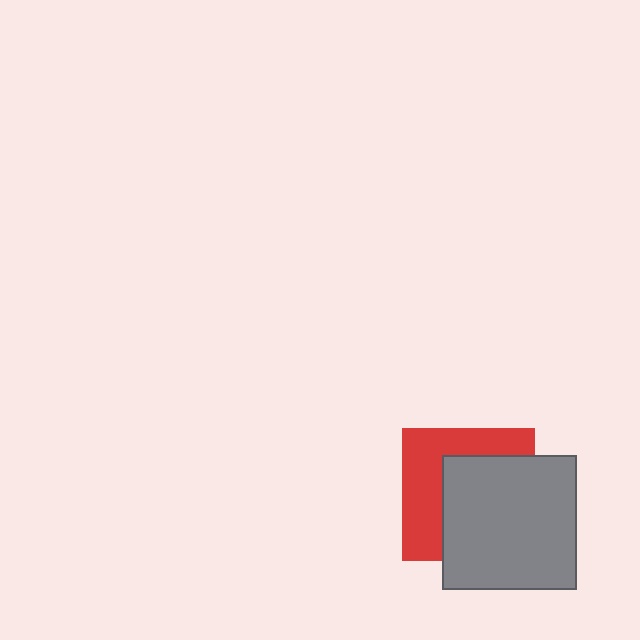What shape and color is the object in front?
The object in front is a gray square.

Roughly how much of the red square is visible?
A small part of it is visible (roughly 45%).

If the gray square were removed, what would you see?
You would see the complete red square.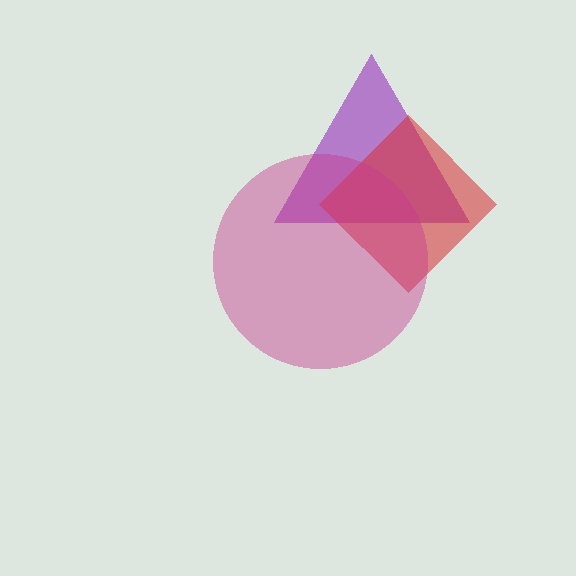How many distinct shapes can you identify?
There are 3 distinct shapes: a purple triangle, a red diamond, a magenta circle.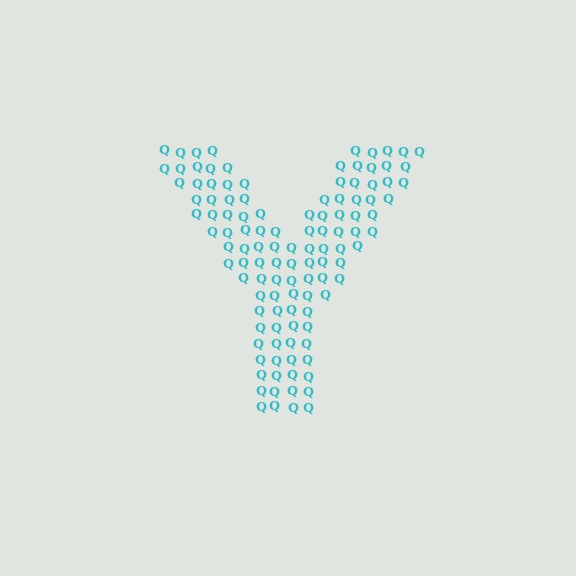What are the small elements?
The small elements are letter Q's.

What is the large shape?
The large shape is the letter Y.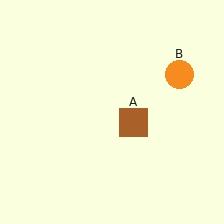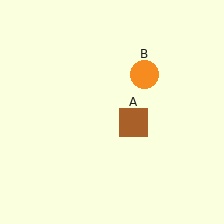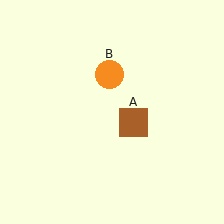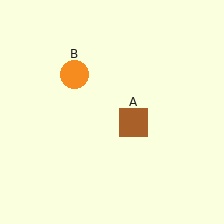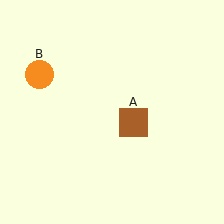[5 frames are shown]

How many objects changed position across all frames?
1 object changed position: orange circle (object B).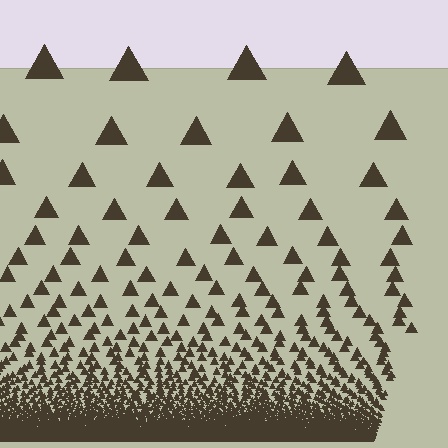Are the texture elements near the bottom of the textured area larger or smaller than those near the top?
Smaller. The gradient is inverted — elements near the bottom are smaller and denser.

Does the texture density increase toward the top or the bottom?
Density increases toward the bottom.